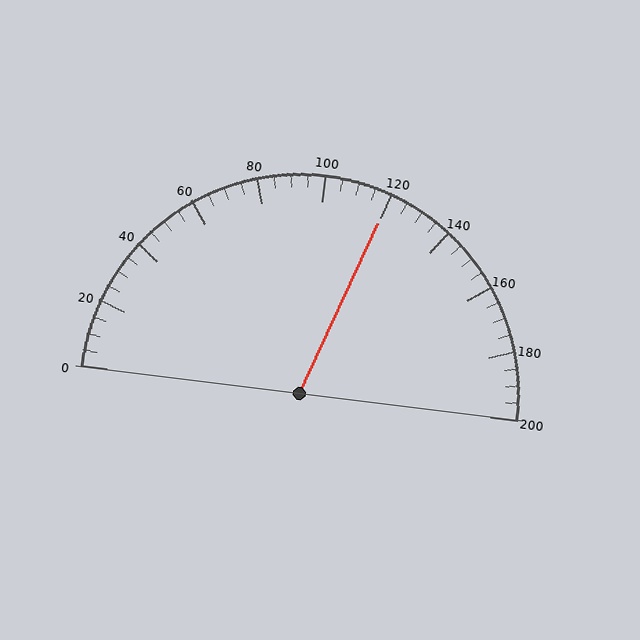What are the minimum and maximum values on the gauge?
The gauge ranges from 0 to 200.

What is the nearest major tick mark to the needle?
The nearest major tick mark is 120.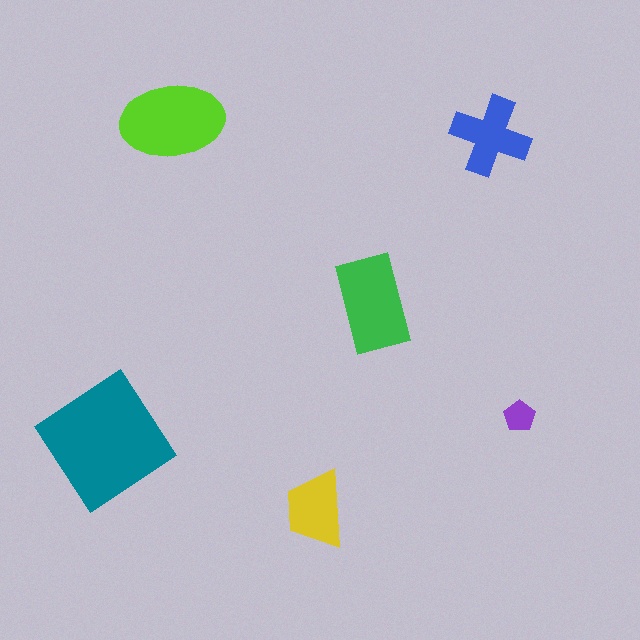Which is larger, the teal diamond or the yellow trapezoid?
The teal diamond.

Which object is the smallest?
The purple pentagon.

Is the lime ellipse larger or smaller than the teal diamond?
Smaller.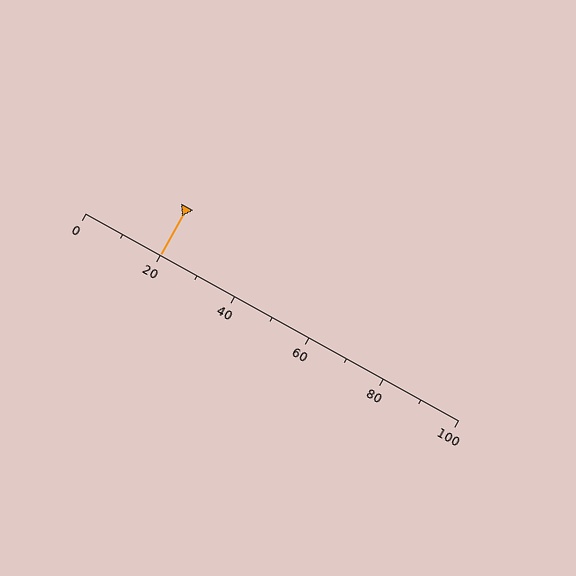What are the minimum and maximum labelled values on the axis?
The axis runs from 0 to 100.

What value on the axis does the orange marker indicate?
The marker indicates approximately 20.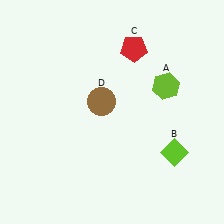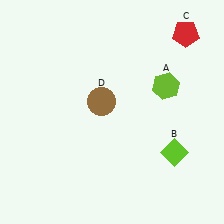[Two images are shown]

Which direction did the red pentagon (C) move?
The red pentagon (C) moved right.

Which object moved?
The red pentagon (C) moved right.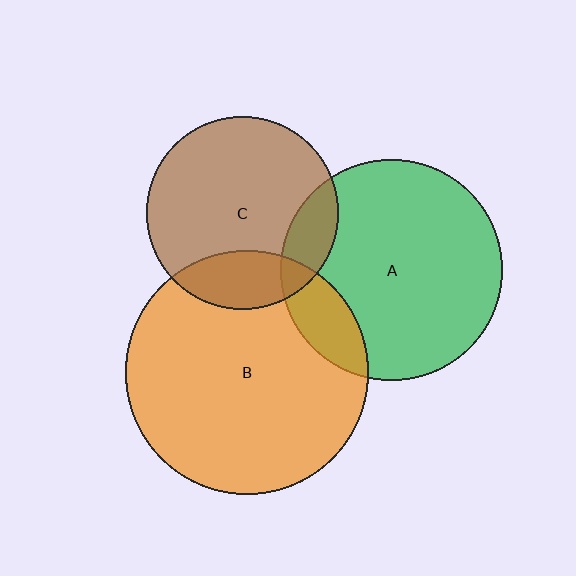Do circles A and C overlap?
Yes.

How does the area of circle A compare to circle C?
Approximately 1.3 times.